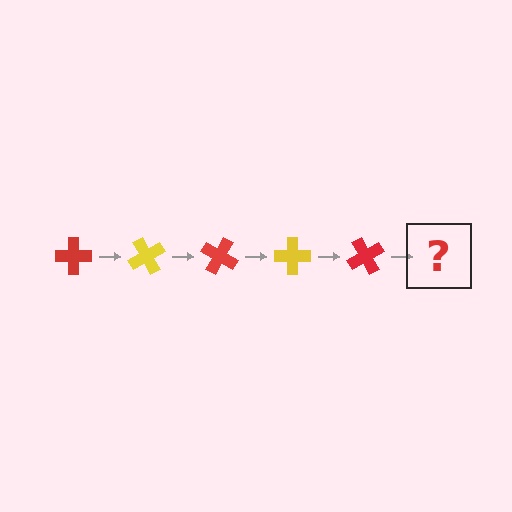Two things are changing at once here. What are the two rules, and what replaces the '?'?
The two rules are that it rotates 60 degrees each step and the color cycles through red and yellow. The '?' should be a yellow cross, rotated 300 degrees from the start.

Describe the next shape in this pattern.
It should be a yellow cross, rotated 300 degrees from the start.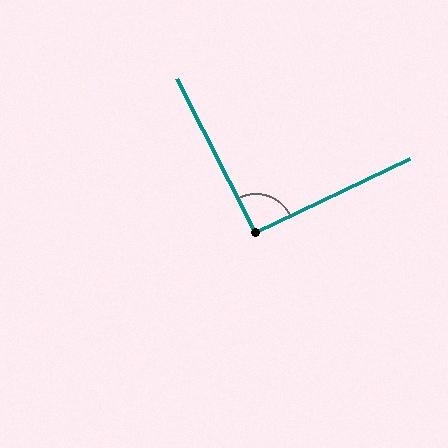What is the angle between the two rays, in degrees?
Approximately 92 degrees.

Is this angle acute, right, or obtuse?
It is approximately a right angle.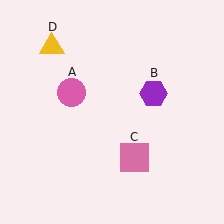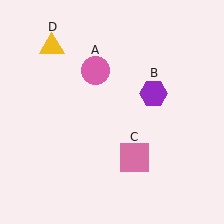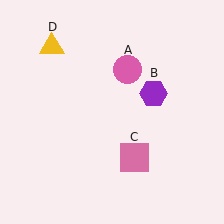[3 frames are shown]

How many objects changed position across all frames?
1 object changed position: pink circle (object A).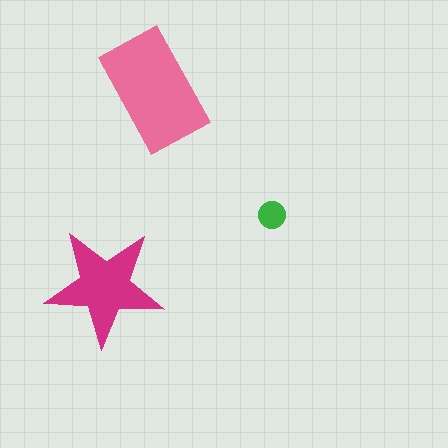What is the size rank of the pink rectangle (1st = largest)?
1st.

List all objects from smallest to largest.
The green circle, the magenta star, the pink rectangle.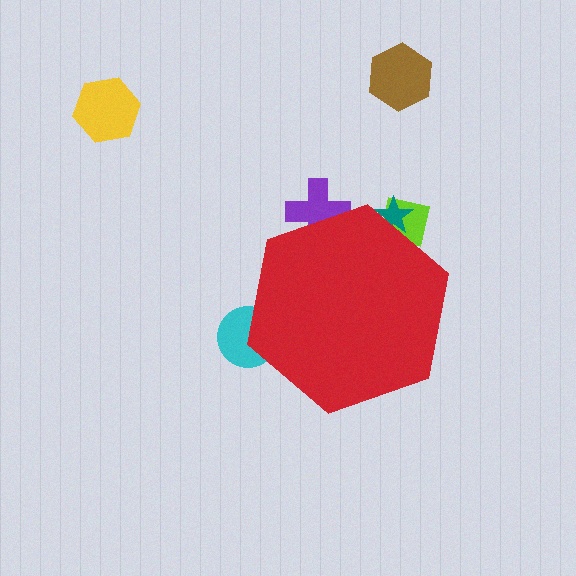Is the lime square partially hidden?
Yes, the lime square is partially hidden behind the red hexagon.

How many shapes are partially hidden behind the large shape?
4 shapes are partially hidden.